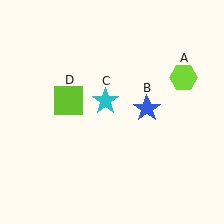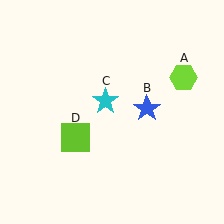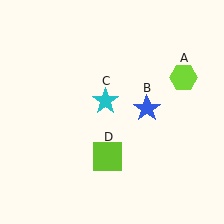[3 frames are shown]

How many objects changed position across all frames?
1 object changed position: lime square (object D).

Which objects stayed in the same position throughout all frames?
Lime hexagon (object A) and blue star (object B) and cyan star (object C) remained stationary.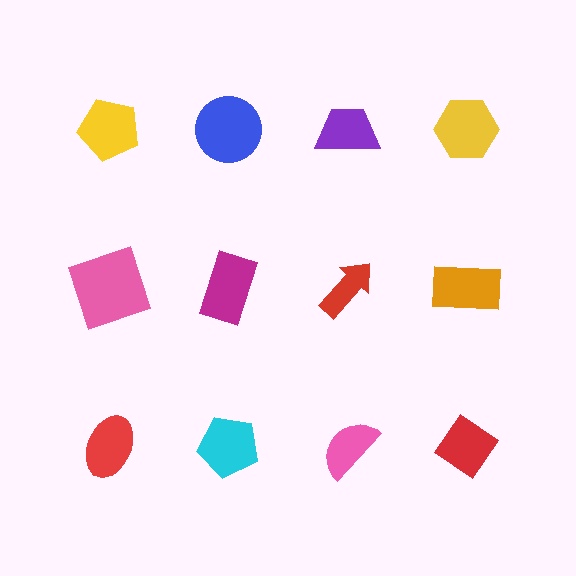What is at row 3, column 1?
A red ellipse.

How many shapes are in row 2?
4 shapes.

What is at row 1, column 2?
A blue circle.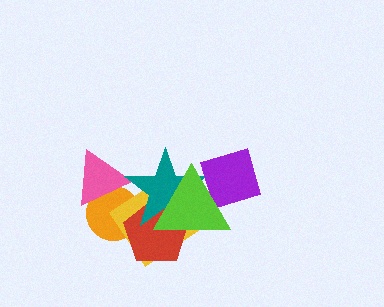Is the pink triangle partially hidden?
Yes, it is partially covered by another shape.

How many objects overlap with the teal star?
6 objects overlap with the teal star.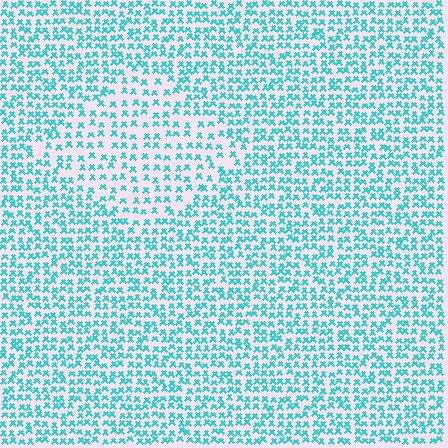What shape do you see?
I see a diamond.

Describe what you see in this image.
The image contains small cyan elements arranged at two different densities. A diamond-shaped region is visible where the elements are less densely packed than the surrounding area.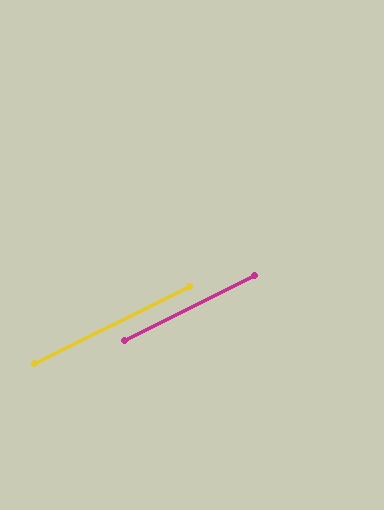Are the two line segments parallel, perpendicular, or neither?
Parallel — their directions differ by only 0.0°.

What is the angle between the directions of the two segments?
Approximately 0 degrees.